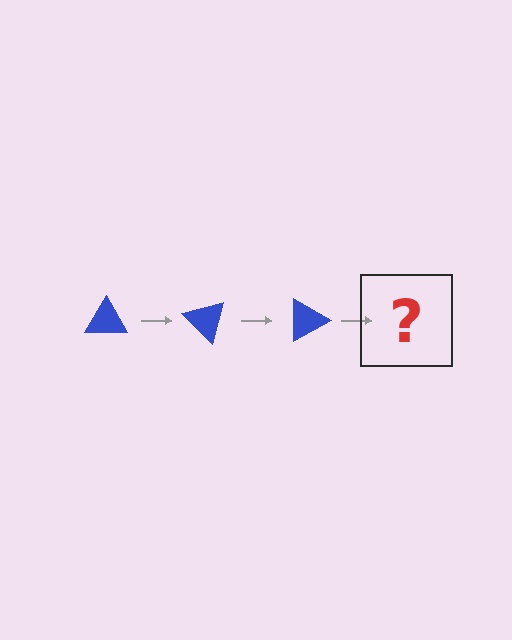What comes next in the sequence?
The next element should be a blue triangle rotated 135 degrees.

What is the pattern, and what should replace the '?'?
The pattern is that the triangle rotates 45 degrees each step. The '?' should be a blue triangle rotated 135 degrees.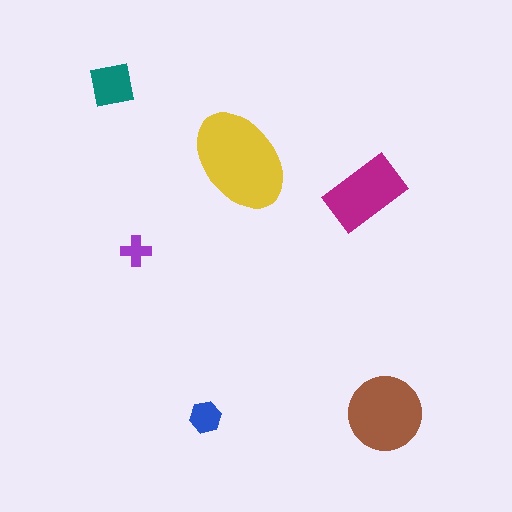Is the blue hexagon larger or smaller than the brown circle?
Smaller.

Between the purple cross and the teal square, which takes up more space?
The teal square.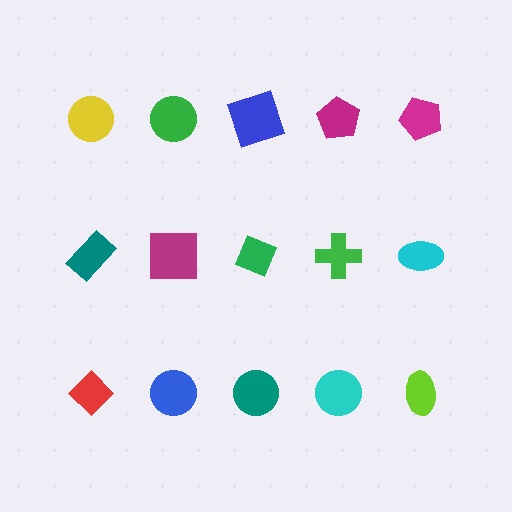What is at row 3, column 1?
A red diamond.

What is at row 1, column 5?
A magenta pentagon.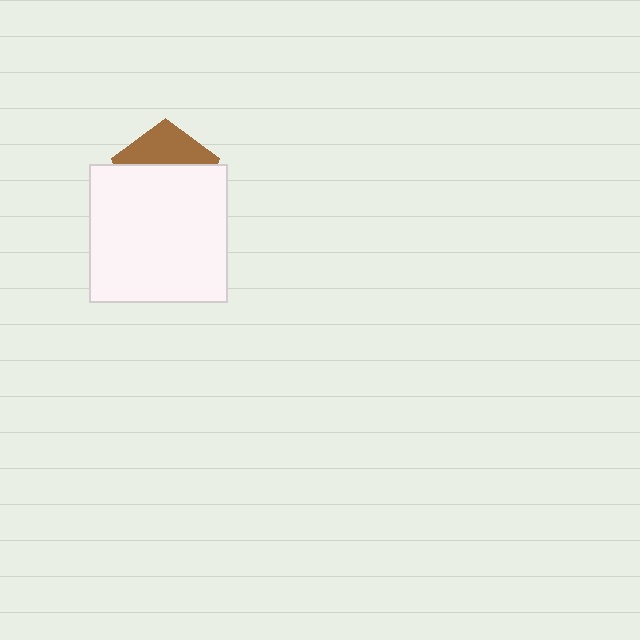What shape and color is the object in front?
The object in front is a white square.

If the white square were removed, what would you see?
You would see the complete brown pentagon.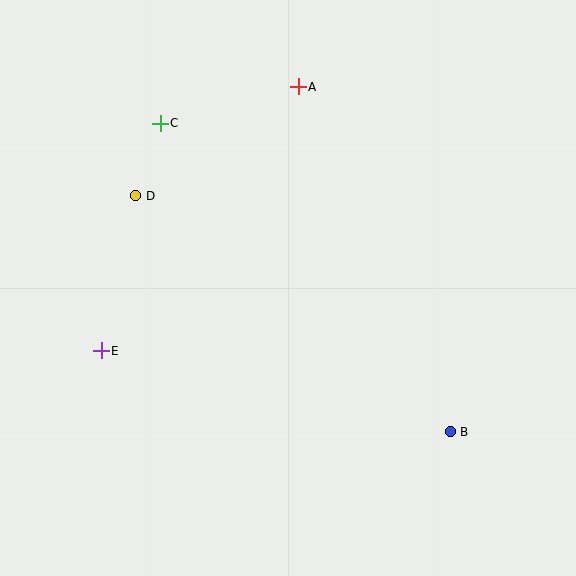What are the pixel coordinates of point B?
Point B is at (450, 432).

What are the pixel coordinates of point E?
Point E is at (101, 351).